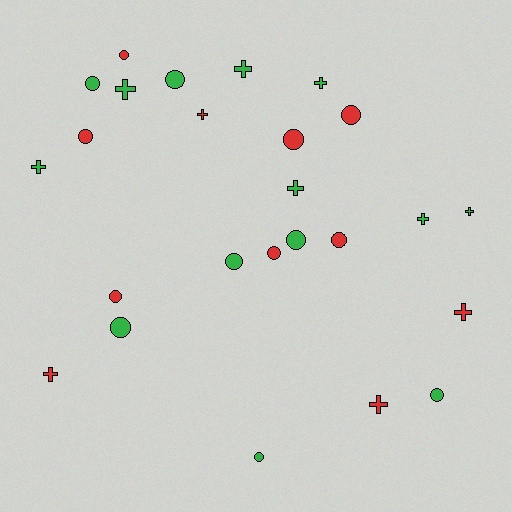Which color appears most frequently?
Green, with 14 objects.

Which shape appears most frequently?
Circle, with 14 objects.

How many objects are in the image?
There are 25 objects.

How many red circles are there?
There are 7 red circles.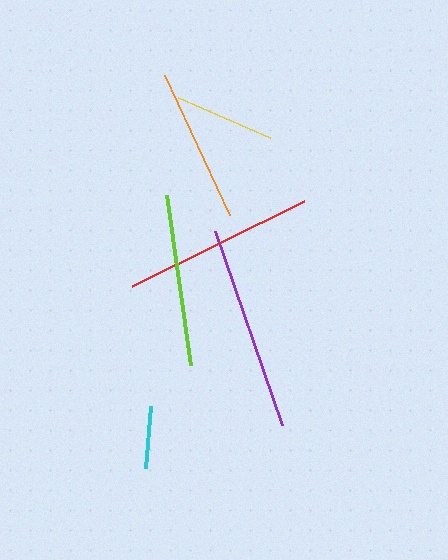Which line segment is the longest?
The purple line is the longest at approximately 206 pixels.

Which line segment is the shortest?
The cyan line is the shortest at approximately 62 pixels.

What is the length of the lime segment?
The lime segment is approximately 172 pixels long.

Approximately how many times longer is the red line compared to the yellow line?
The red line is approximately 1.9 times the length of the yellow line.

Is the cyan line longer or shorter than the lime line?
The lime line is longer than the cyan line.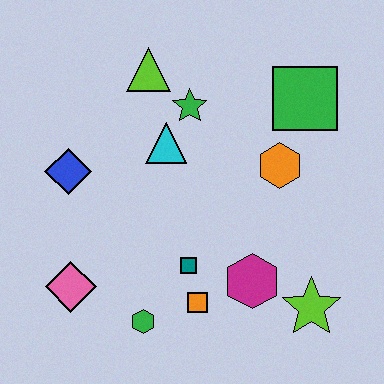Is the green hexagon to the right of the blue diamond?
Yes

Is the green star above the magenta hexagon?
Yes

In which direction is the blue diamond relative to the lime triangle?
The blue diamond is below the lime triangle.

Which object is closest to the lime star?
The magenta hexagon is closest to the lime star.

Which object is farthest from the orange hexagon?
The pink diamond is farthest from the orange hexagon.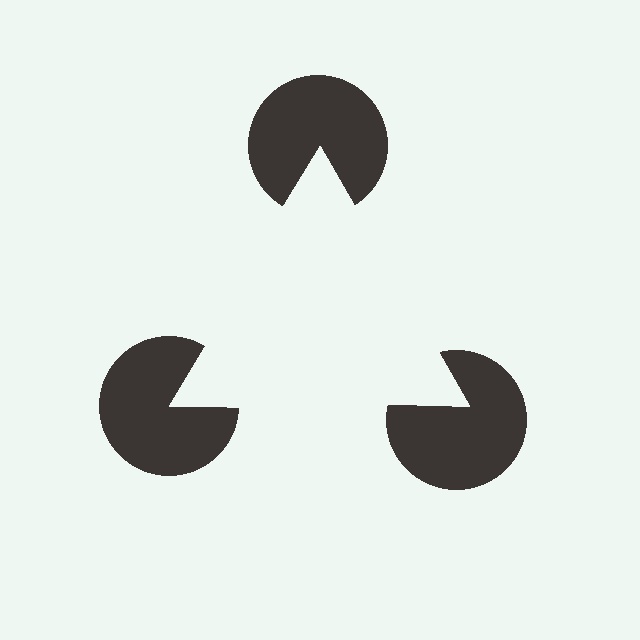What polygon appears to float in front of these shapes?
An illusory triangle — its edges are inferred from the aligned wedge cuts in the pac-man discs, not physically drawn.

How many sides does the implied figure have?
3 sides.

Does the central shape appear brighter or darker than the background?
It typically appears slightly brighter than the background, even though no actual brightness change is drawn.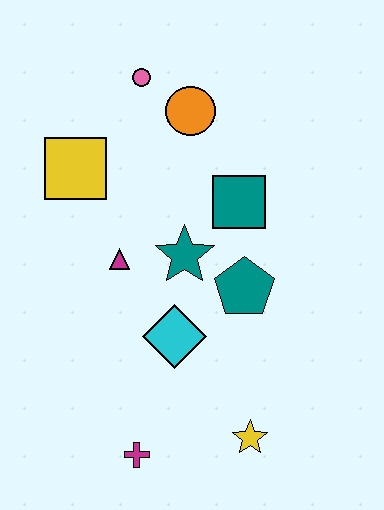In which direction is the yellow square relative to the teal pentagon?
The yellow square is to the left of the teal pentagon.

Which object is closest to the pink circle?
The orange circle is closest to the pink circle.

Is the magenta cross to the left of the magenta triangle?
No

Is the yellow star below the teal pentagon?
Yes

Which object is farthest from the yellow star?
The pink circle is farthest from the yellow star.